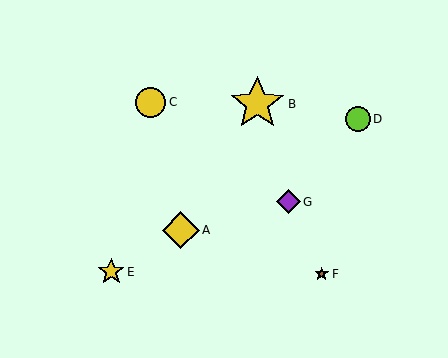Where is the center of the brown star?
The center of the brown star is at (322, 274).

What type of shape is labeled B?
Shape B is a yellow star.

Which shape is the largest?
The yellow star (labeled B) is the largest.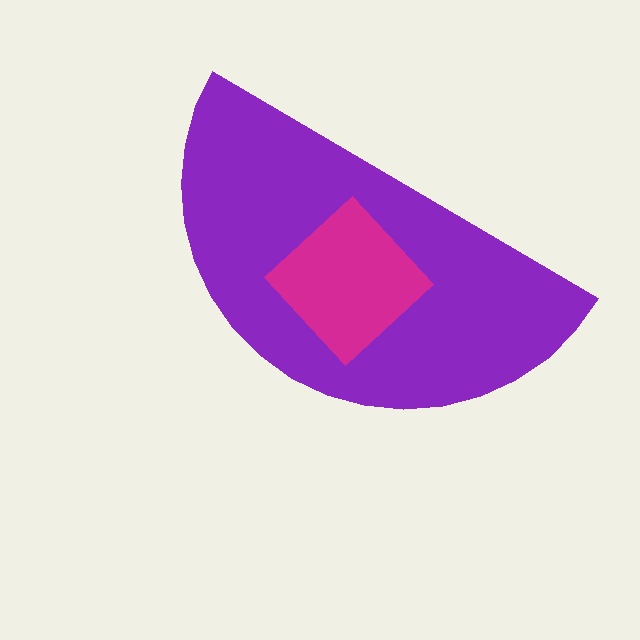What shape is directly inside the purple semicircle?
The magenta diamond.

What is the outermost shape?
The purple semicircle.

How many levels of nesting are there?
2.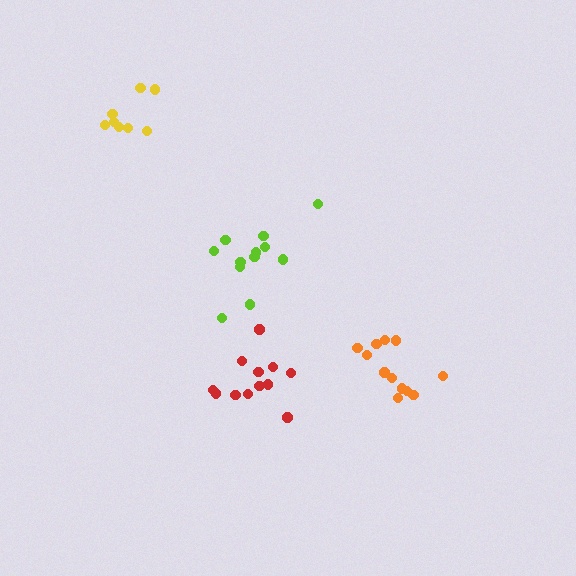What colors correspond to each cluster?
The clusters are colored: red, orange, yellow, lime.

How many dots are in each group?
Group 1: 12 dots, Group 2: 12 dots, Group 3: 8 dots, Group 4: 12 dots (44 total).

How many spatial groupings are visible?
There are 4 spatial groupings.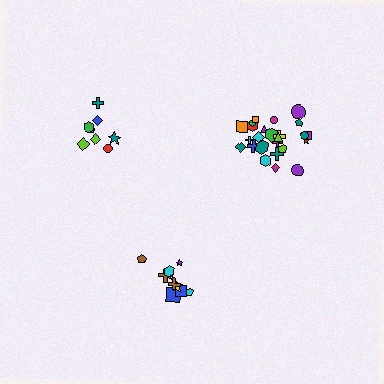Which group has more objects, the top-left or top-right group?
The top-right group.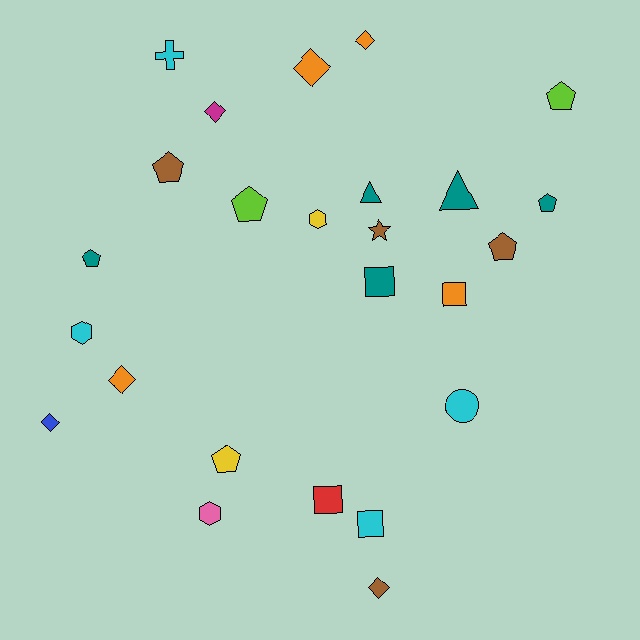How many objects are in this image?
There are 25 objects.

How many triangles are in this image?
There are 2 triangles.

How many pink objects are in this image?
There is 1 pink object.